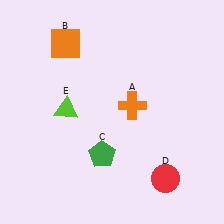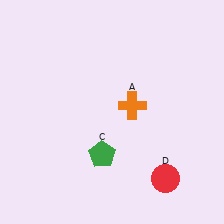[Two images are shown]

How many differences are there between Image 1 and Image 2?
There are 2 differences between the two images.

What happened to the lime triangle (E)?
The lime triangle (E) was removed in Image 2. It was in the top-left area of Image 1.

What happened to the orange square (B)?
The orange square (B) was removed in Image 2. It was in the top-left area of Image 1.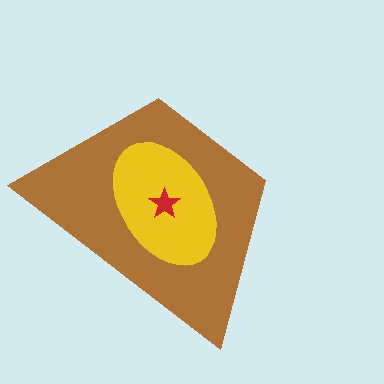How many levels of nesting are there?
3.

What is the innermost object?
The red star.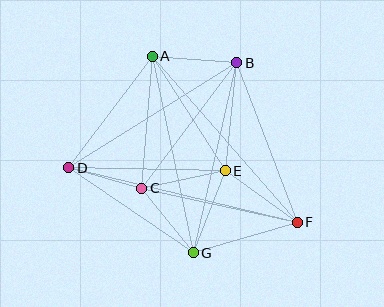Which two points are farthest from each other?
Points D and F are farthest from each other.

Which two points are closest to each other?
Points C and D are closest to each other.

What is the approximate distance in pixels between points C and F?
The distance between C and F is approximately 159 pixels.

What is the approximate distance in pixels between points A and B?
The distance between A and B is approximately 85 pixels.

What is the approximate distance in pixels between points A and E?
The distance between A and E is approximately 136 pixels.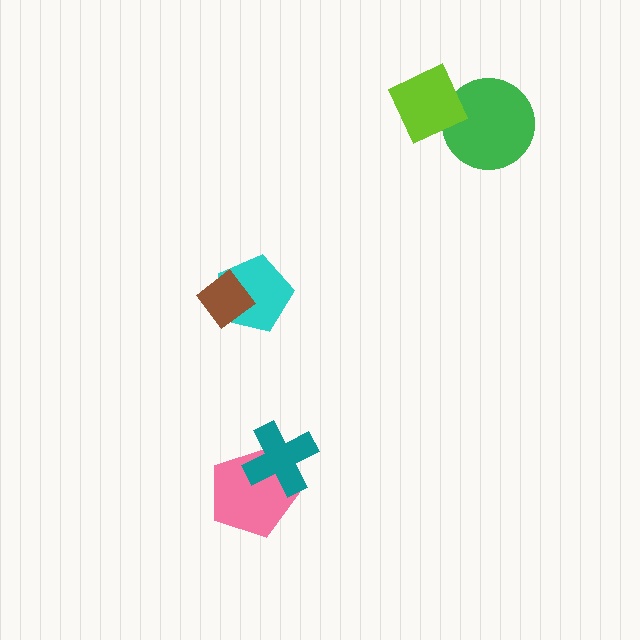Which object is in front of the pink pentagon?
The teal cross is in front of the pink pentagon.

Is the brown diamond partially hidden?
No, no other shape covers it.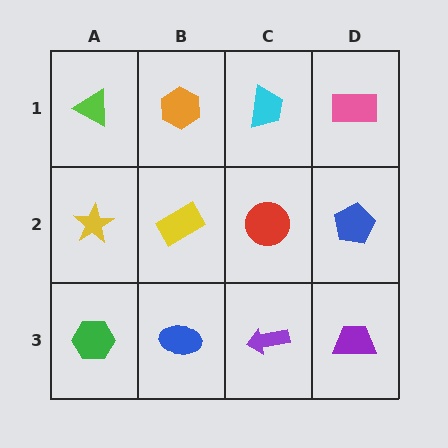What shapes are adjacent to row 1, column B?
A yellow rectangle (row 2, column B), a lime triangle (row 1, column A), a cyan trapezoid (row 1, column C).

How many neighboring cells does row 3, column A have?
2.